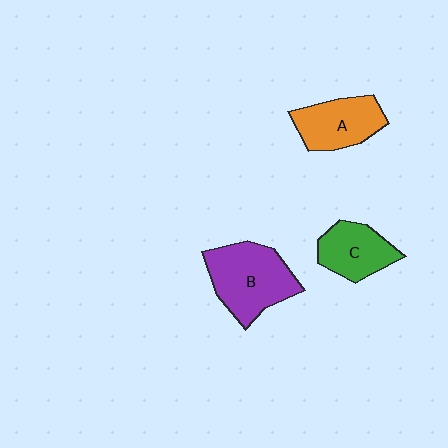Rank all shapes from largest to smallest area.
From largest to smallest: B (purple), A (orange), C (green).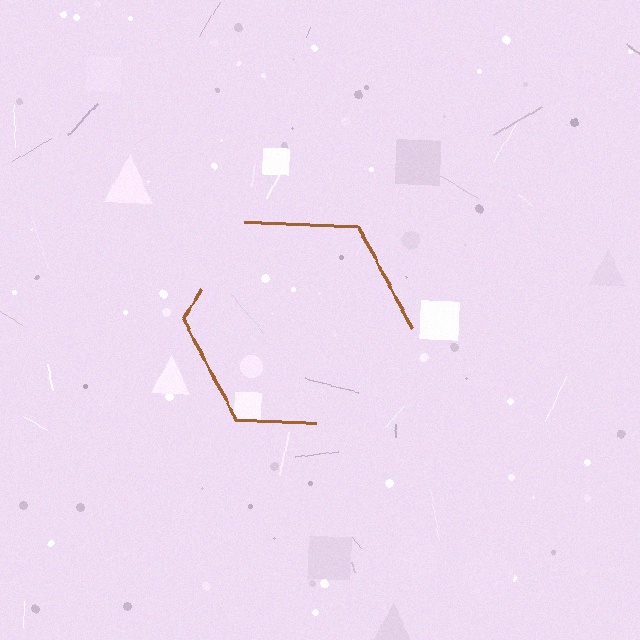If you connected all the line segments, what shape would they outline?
They would outline a hexagon.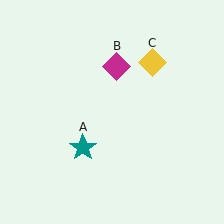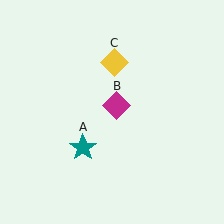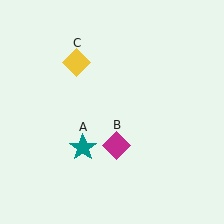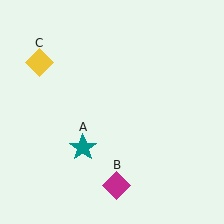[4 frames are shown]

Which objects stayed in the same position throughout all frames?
Teal star (object A) remained stationary.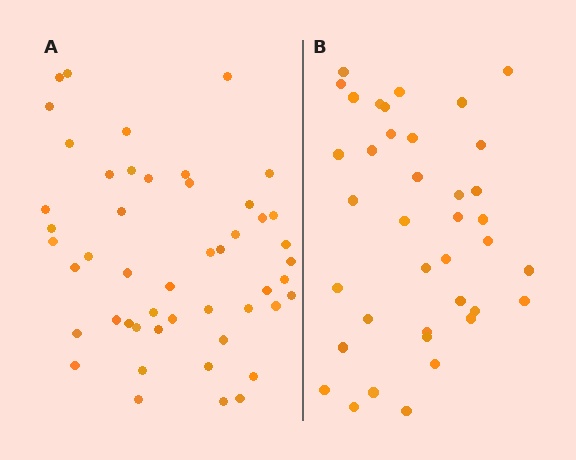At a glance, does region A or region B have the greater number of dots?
Region A (the left region) has more dots.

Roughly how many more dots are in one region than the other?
Region A has roughly 12 or so more dots than region B.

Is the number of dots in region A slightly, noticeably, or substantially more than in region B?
Region A has noticeably more, but not dramatically so. The ratio is roughly 1.3 to 1.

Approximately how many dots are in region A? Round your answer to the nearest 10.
About 50 dots. (The exact count is 49, which rounds to 50.)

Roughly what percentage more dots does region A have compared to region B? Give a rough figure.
About 30% more.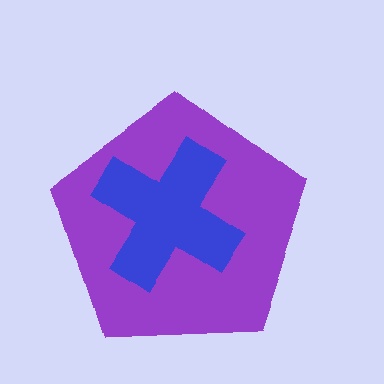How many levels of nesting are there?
2.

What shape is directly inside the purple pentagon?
The blue cross.